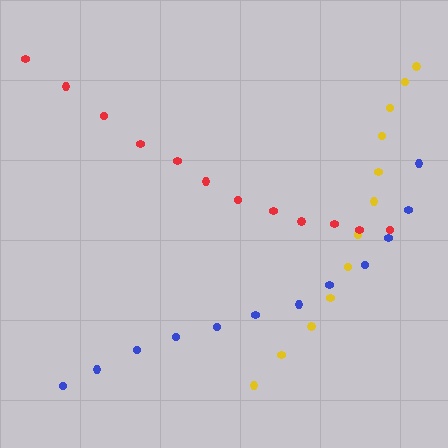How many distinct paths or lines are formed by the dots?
There are 3 distinct paths.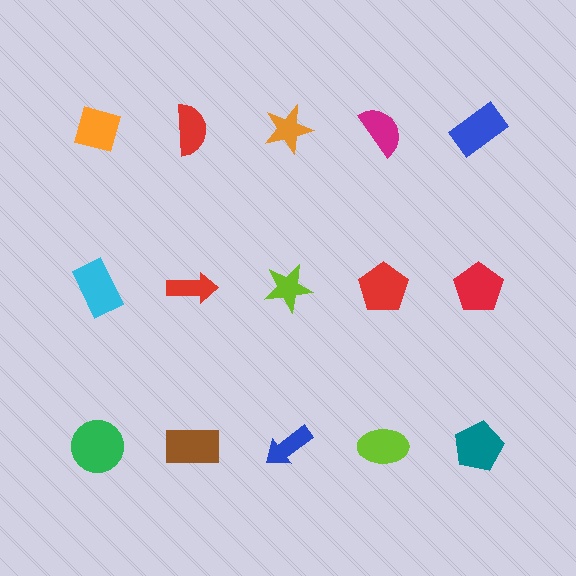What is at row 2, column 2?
A red arrow.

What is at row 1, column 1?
An orange square.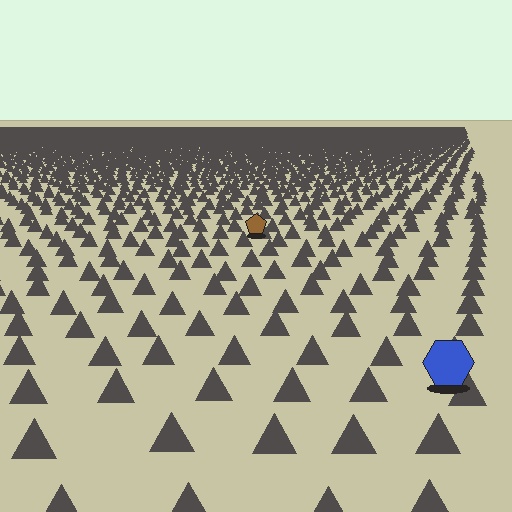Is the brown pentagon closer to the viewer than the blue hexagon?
No. The blue hexagon is closer — you can tell from the texture gradient: the ground texture is coarser near it.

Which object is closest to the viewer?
The blue hexagon is closest. The texture marks near it are larger and more spread out.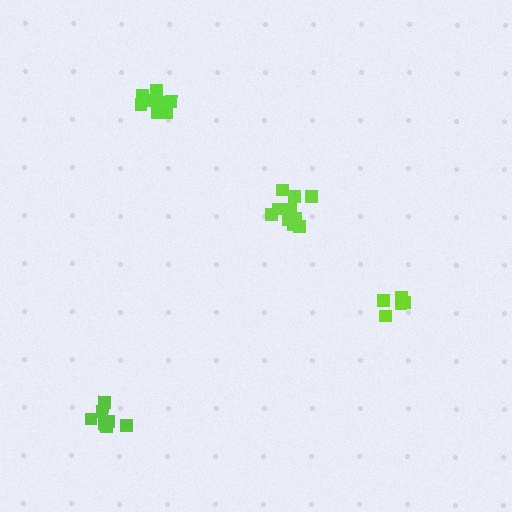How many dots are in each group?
Group 1: 10 dots, Group 2: 5 dots, Group 3: 10 dots, Group 4: 7 dots (32 total).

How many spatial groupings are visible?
There are 4 spatial groupings.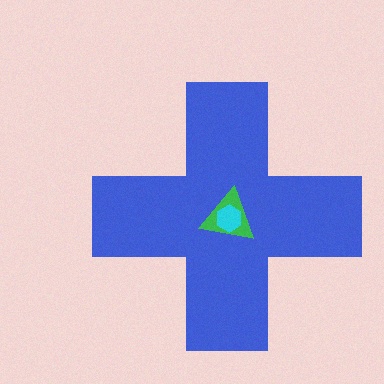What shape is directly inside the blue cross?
The green triangle.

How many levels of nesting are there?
3.